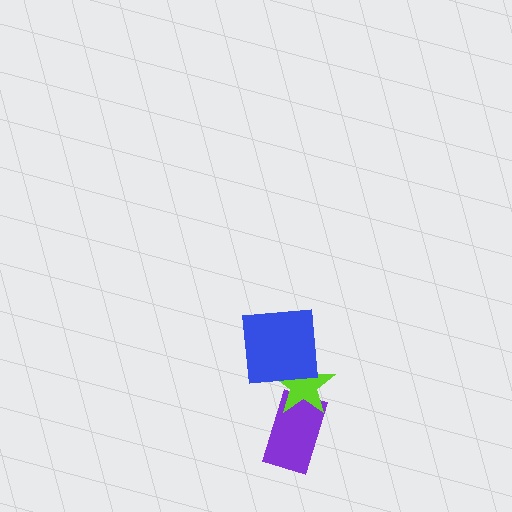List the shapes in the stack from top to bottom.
From top to bottom: the blue square, the lime star, the purple rectangle.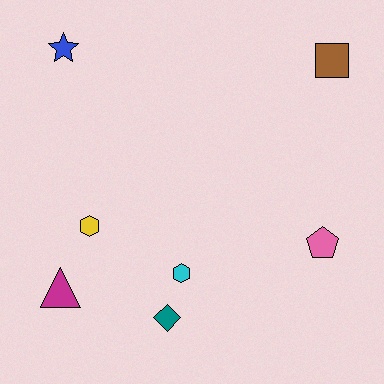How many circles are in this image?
There are no circles.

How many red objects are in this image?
There are no red objects.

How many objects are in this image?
There are 7 objects.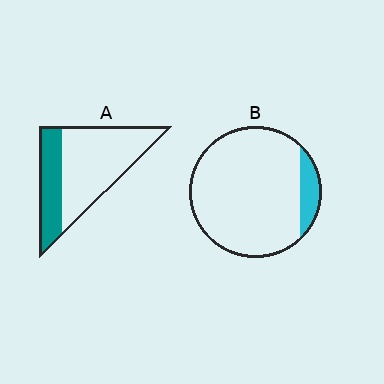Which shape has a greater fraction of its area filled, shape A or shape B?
Shape A.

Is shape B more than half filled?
No.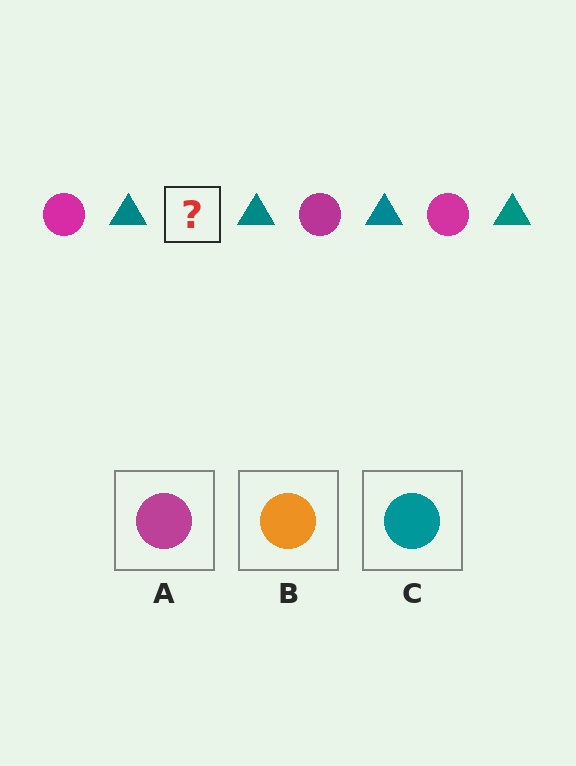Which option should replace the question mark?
Option A.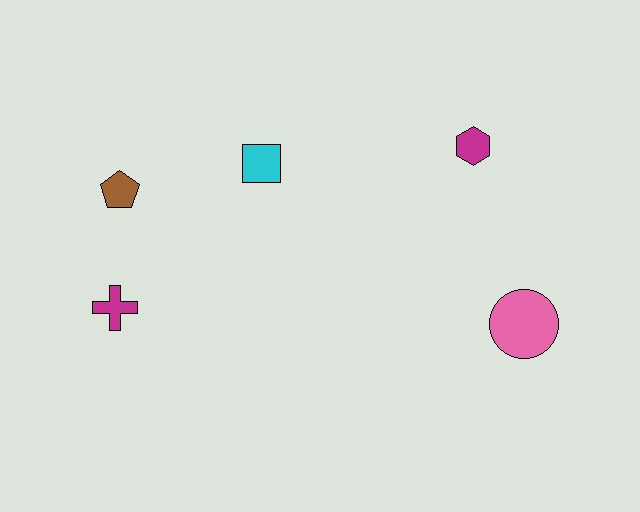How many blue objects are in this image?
There are no blue objects.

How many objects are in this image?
There are 5 objects.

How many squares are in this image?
There is 1 square.